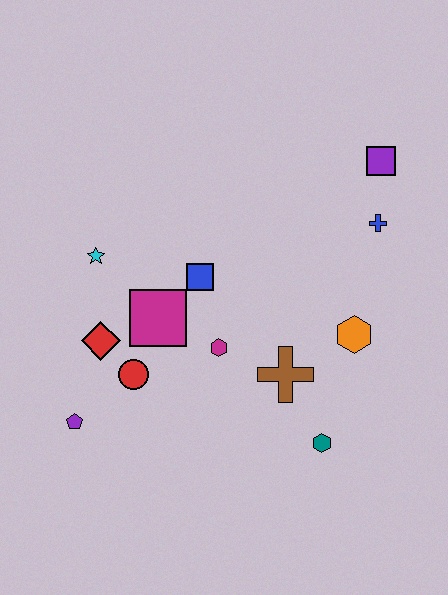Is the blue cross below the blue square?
No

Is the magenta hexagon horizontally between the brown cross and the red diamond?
Yes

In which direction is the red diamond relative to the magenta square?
The red diamond is to the left of the magenta square.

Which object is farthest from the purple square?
The purple pentagon is farthest from the purple square.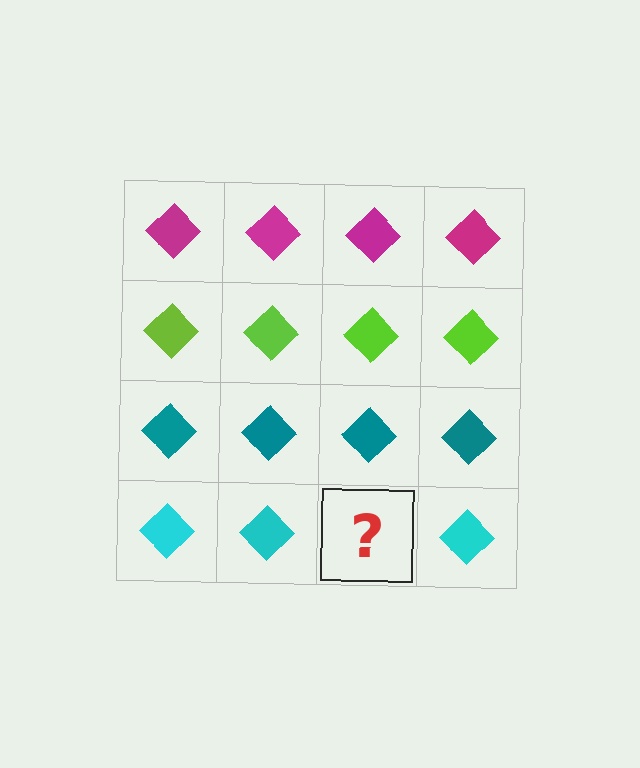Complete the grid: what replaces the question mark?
The question mark should be replaced with a cyan diamond.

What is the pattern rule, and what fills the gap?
The rule is that each row has a consistent color. The gap should be filled with a cyan diamond.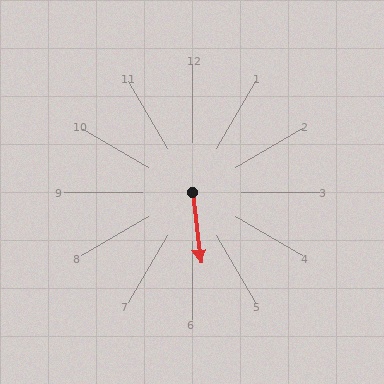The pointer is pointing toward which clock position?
Roughly 6 o'clock.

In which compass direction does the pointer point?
South.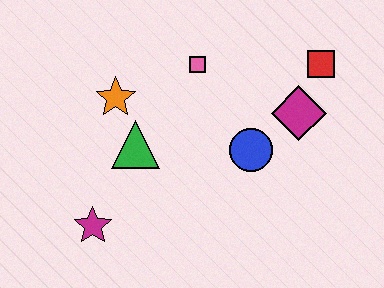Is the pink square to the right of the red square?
No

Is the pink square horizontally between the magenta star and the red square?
Yes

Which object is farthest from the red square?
The magenta star is farthest from the red square.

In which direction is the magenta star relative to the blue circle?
The magenta star is to the left of the blue circle.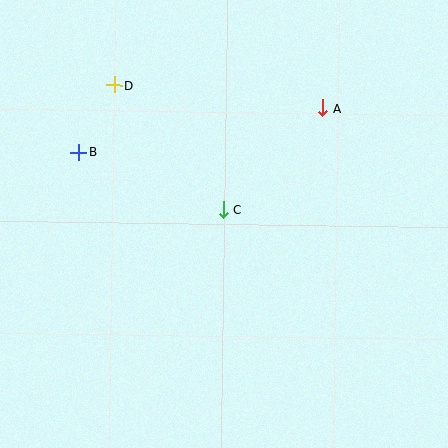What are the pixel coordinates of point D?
Point D is at (114, 85).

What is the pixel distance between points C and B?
The distance between C and B is 156 pixels.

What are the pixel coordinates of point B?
Point B is at (79, 152).